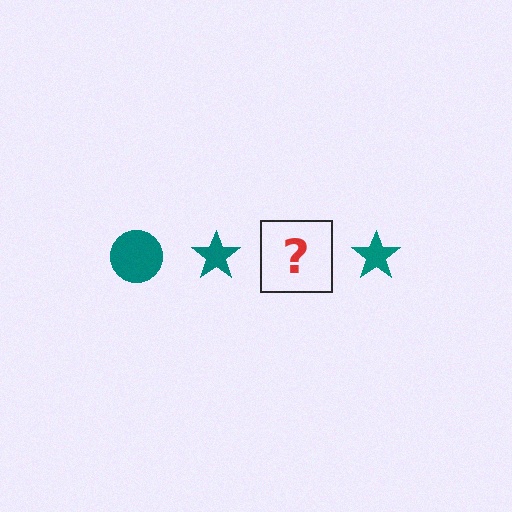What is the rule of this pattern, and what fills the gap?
The rule is that the pattern cycles through circle, star shapes in teal. The gap should be filled with a teal circle.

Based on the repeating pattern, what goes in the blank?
The blank should be a teal circle.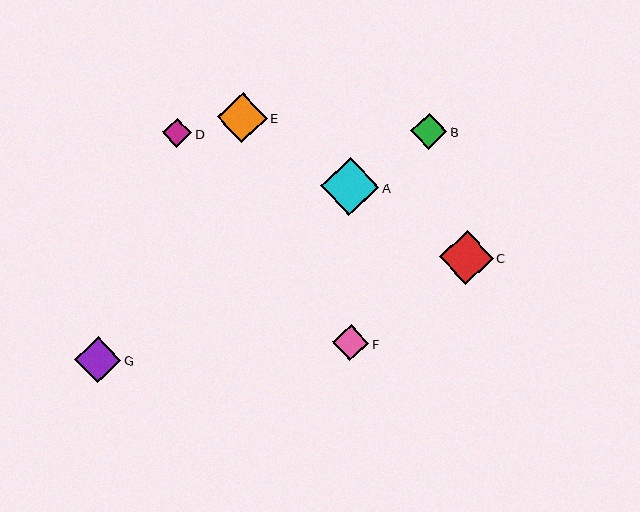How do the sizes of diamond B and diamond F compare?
Diamond B and diamond F are approximately the same size.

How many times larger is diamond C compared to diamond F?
Diamond C is approximately 1.5 times the size of diamond F.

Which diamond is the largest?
Diamond A is the largest with a size of approximately 58 pixels.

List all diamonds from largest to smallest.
From largest to smallest: A, C, E, G, B, F, D.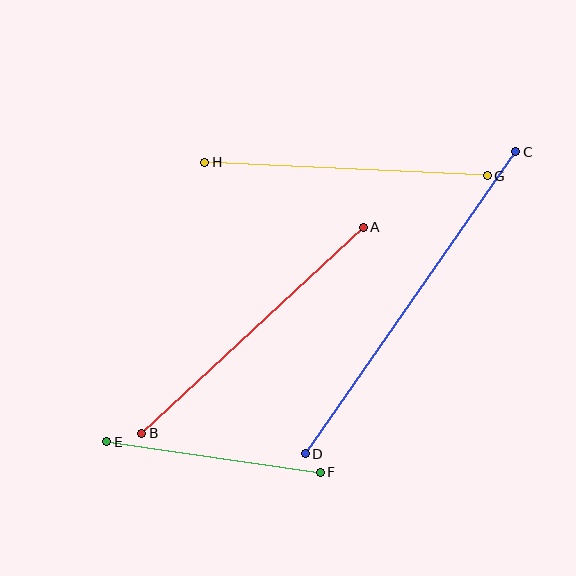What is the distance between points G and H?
The distance is approximately 283 pixels.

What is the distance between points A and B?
The distance is approximately 303 pixels.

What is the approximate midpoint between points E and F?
The midpoint is at approximately (214, 457) pixels.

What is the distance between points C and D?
The distance is approximately 368 pixels.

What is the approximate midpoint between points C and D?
The midpoint is at approximately (411, 303) pixels.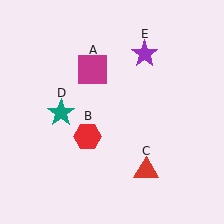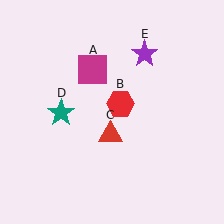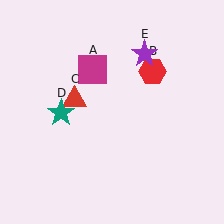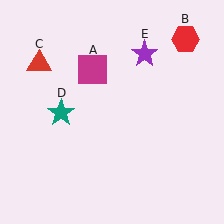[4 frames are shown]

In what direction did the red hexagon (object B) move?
The red hexagon (object B) moved up and to the right.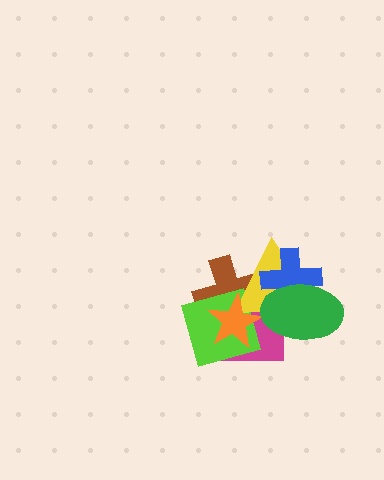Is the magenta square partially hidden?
Yes, it is partially covered by another shape.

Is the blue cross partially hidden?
Yes, it is partially covered by another shape.